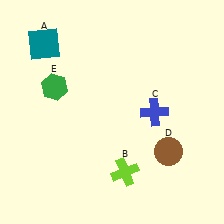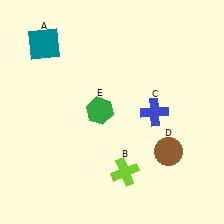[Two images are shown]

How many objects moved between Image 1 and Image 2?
1 object moved between the two images.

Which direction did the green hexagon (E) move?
The green hexagon (E) moved right.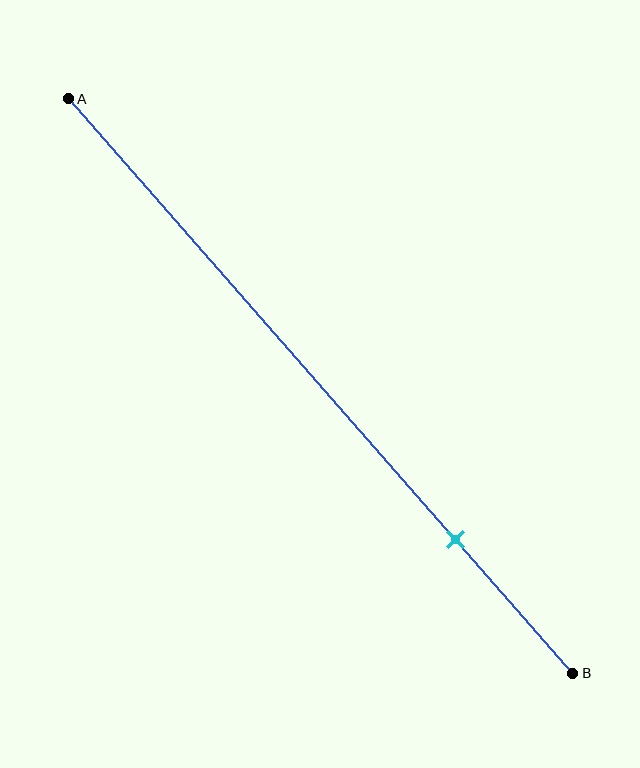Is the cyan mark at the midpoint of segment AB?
No, the mark is at about 75% from A, not at the 50% midpoint.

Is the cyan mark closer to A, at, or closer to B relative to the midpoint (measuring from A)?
The cyan mark is closer to point B than the midpoint of segment AB.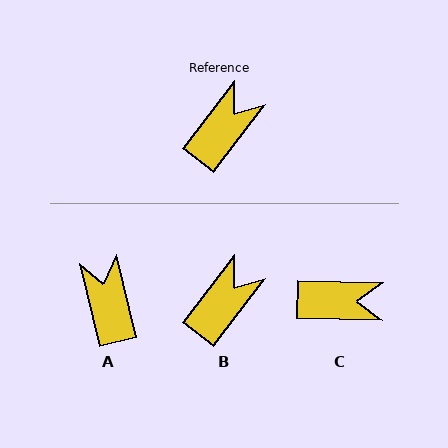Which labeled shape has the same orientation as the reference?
B.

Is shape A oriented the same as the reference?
No, it is off by about 51 degrees.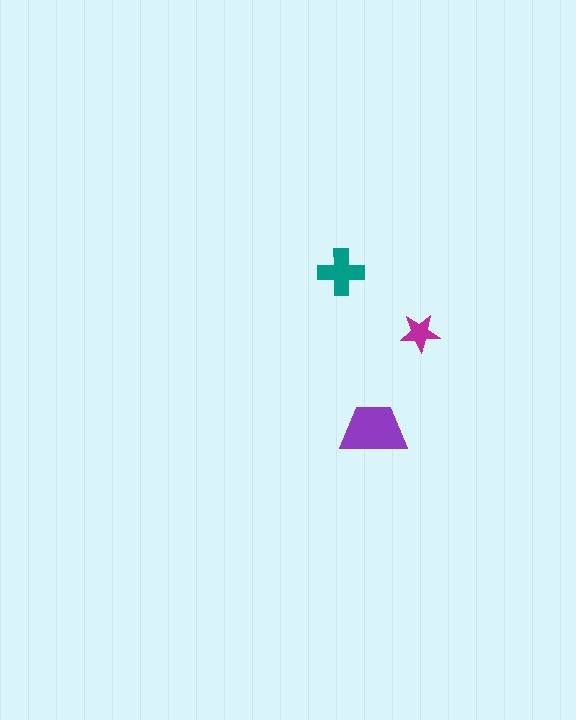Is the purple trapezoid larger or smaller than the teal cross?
Larger.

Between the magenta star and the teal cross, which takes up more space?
The teal cross.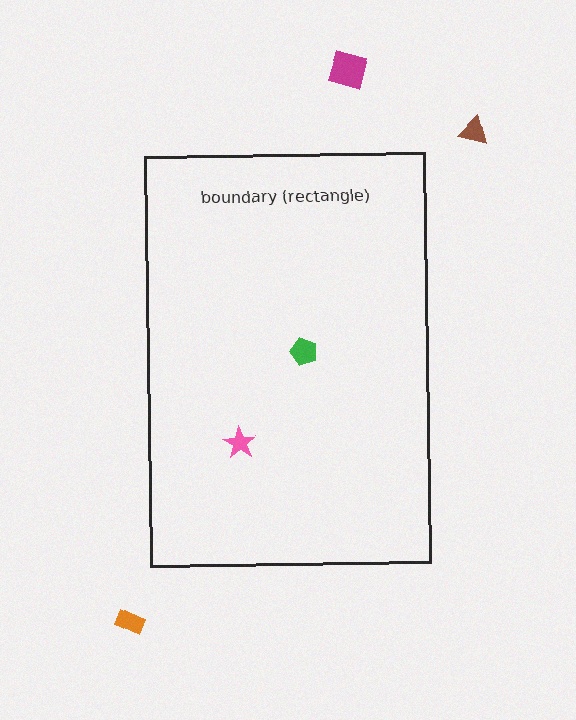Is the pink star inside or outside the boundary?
Inside.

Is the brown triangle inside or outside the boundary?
Outside.